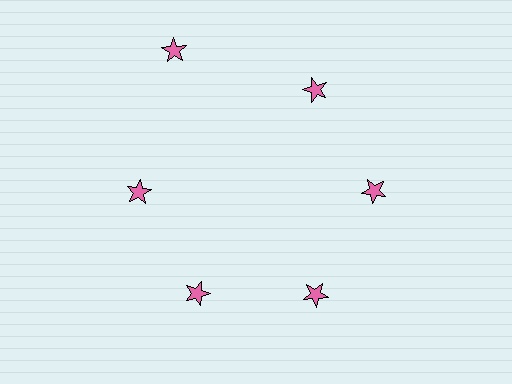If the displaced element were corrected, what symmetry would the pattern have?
It would have 6-fold rotational symmetry — the pattern would map onto itself every 60 degrees.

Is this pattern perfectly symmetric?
No. The 6 pink stars are arranged in a ring, but one element near the 11 o'clock position is pushed outward from the center, breaking the 6-fold rotational symmetry.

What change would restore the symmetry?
The symmetry would be restored by moving it inward, back onto the ring so that all 6 stars sit at equal angles and equal distance from the center.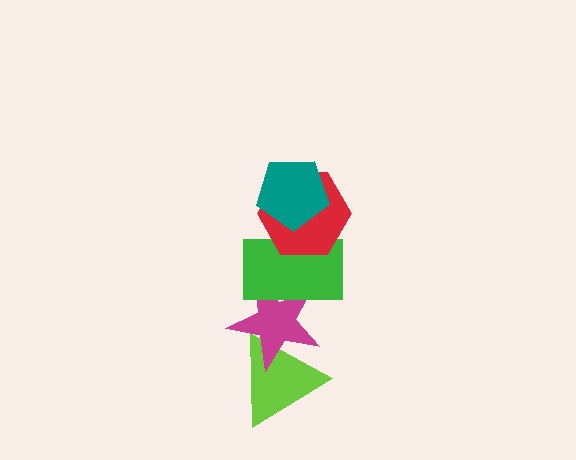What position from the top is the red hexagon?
The red hexagon is 2nd from the top.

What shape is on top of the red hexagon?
The teal pentagon is on top of the red hexagon.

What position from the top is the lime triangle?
The lime triangle is 5th from the top.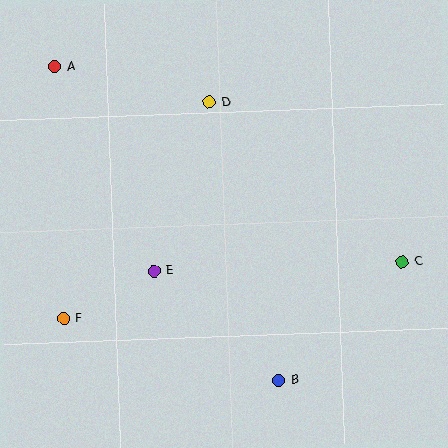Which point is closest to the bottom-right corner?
Point B is closest to the bottom-right corner.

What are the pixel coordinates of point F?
Point F is at (63, 318).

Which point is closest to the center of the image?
Point E at (154, 271) is closest to the center.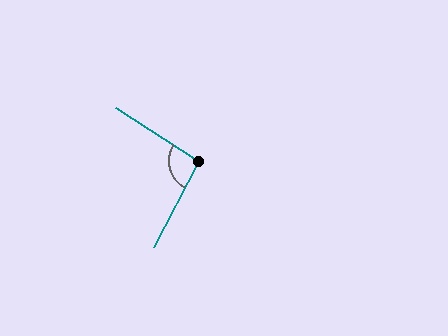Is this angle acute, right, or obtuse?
It is obtuse.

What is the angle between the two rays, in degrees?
Approximately 95 degrees.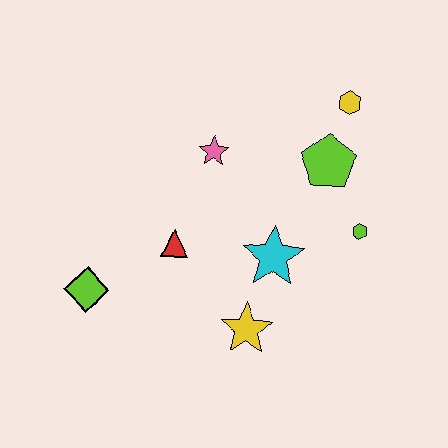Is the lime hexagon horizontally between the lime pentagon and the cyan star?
No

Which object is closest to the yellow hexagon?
The lime pentagon is closest to the yellow hexagon.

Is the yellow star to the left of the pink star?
No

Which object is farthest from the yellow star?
The yellow hexagon is farthest from the yellow star.